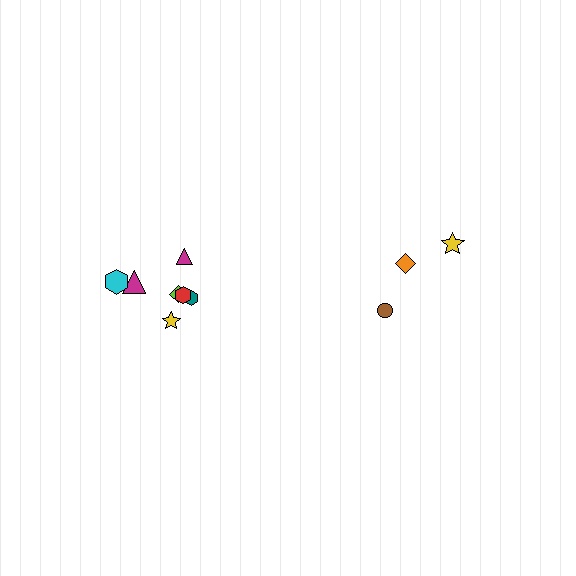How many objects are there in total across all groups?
There are 10 objects.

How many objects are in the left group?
There are 7 objects.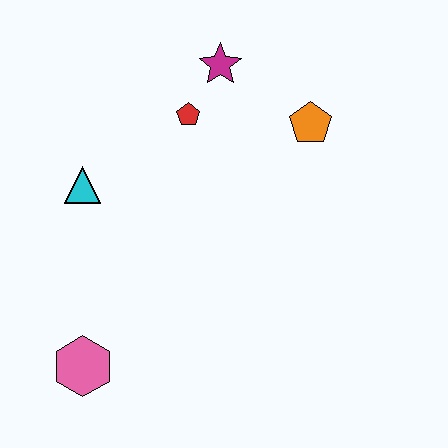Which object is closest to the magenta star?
The red pentagon is closest to the magenta star.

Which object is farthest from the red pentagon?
The pink hexagon is farthest from the red pentagon.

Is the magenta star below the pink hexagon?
No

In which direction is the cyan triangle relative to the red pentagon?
The cyan triangle is to the left of the red pentagon.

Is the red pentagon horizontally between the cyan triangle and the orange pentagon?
Yes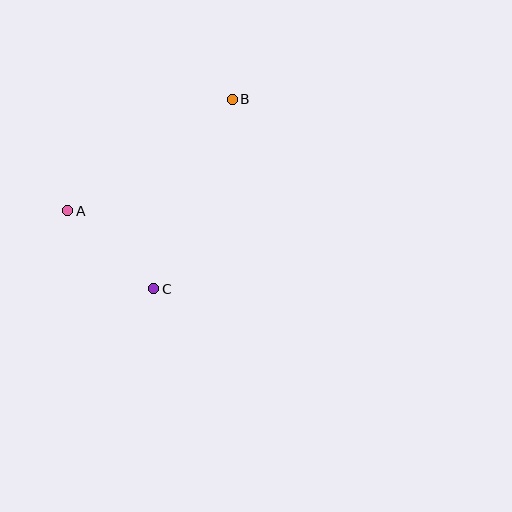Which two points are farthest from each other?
Points B and C are farthest from each other.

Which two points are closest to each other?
Points A and C are closest to each other.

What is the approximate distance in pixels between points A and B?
The distance between A and B is approximately 199 pixels.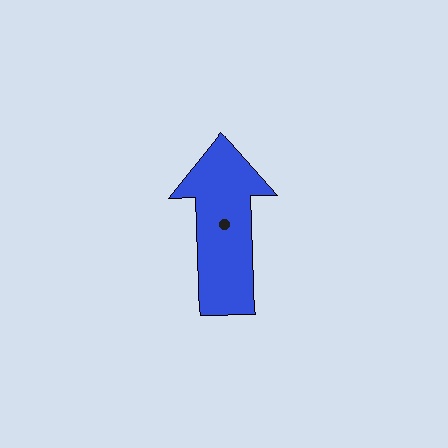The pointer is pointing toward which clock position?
Roughly 12 o'clock.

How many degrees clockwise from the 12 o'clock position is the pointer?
Approximately 358 degrees.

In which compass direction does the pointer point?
North.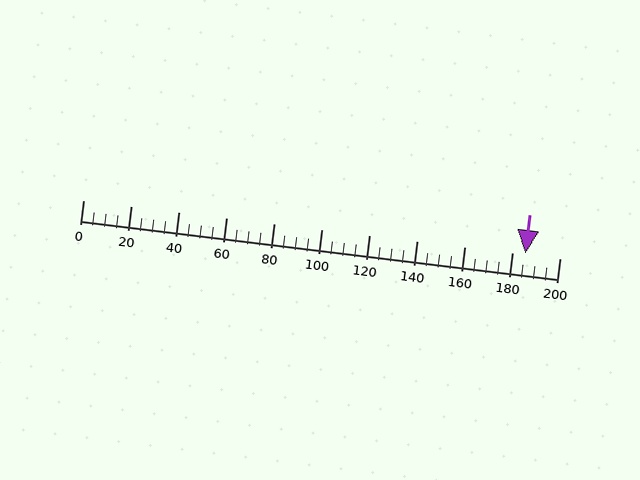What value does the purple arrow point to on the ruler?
The purple arrow points to approximately 186.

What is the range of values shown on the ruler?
The ruler shows values from 0 to 200.